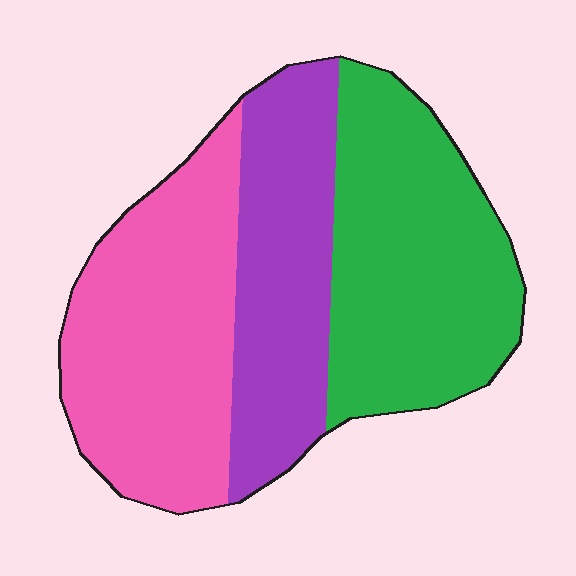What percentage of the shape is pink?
Pink covers 36% of the shape.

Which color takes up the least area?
Purple, at roughly 25%.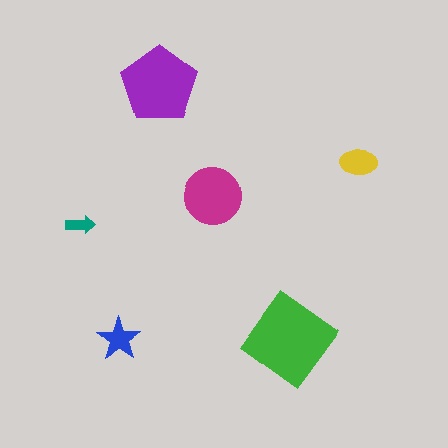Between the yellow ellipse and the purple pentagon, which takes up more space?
The purple pentagon.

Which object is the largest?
The green diamond.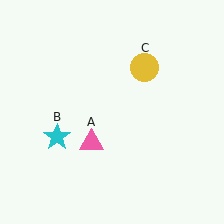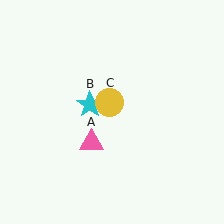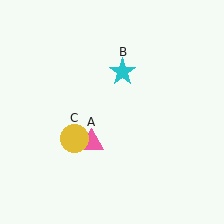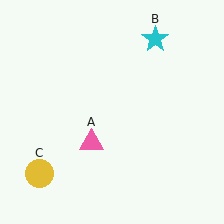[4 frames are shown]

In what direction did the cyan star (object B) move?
The cyan star (object B) moved up and to the right.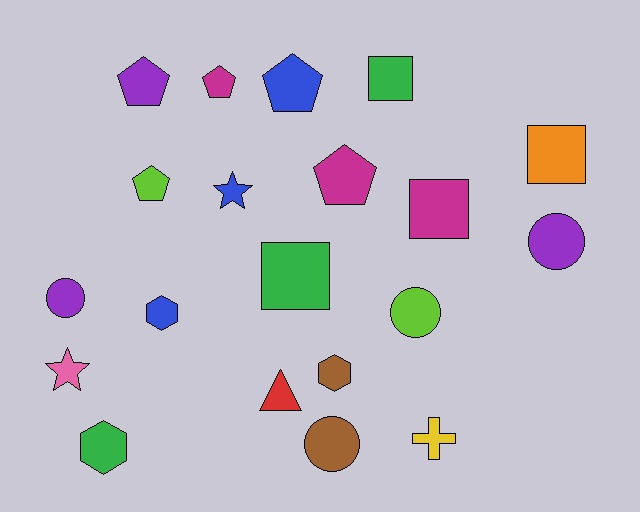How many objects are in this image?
There are 20 objects.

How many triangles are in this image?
There is 1 triangle.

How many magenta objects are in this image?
There are 3 magenta objects.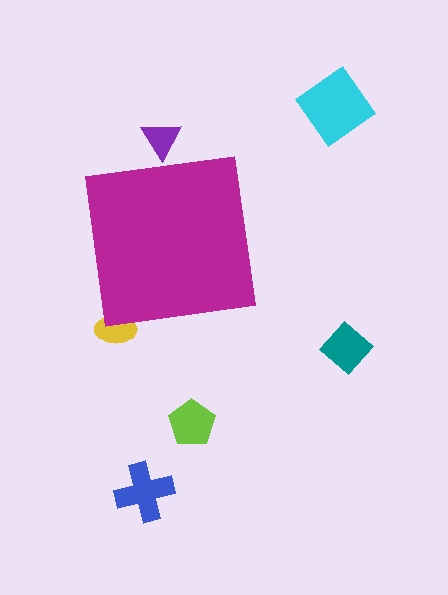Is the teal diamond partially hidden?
No, the teal diamond is fully visible.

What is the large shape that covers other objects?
A magenta square.